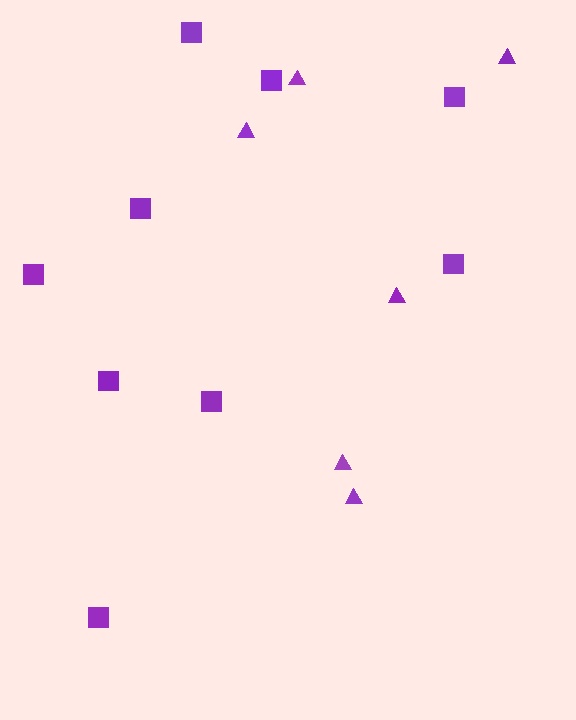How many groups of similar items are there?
There are 2 groups: one group of squares (9) and one group of triangles (6).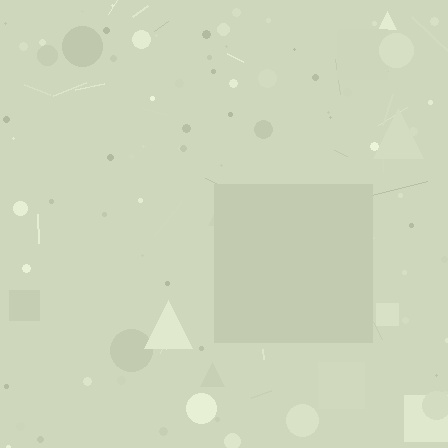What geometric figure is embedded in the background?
A square is embedded in the background.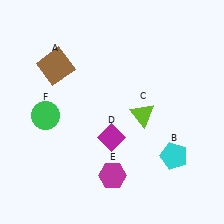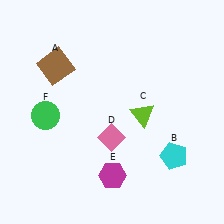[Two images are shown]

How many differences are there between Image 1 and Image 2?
There is 1 difference between the two images.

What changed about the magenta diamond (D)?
In Image 1, D is magenta. In Image 2, it changed to pink.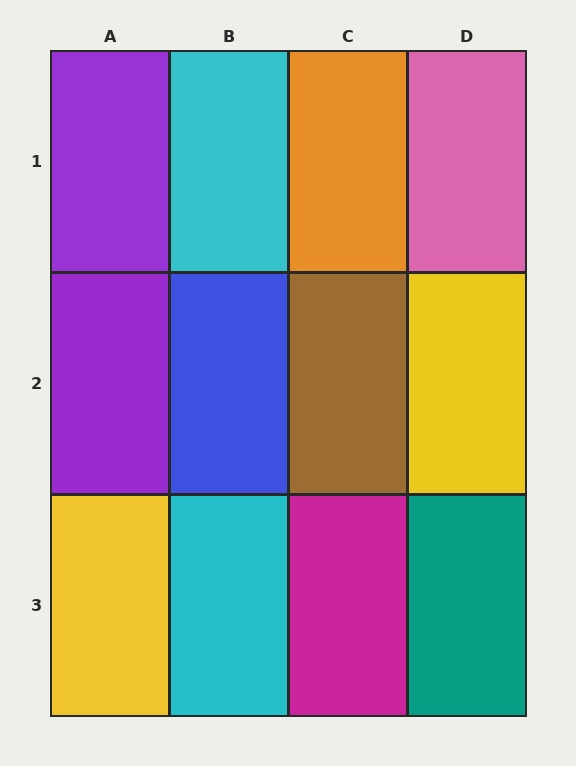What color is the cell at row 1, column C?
Orange.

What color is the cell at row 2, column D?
Yellow.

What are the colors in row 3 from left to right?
Yellow, cyan, magenta, teal.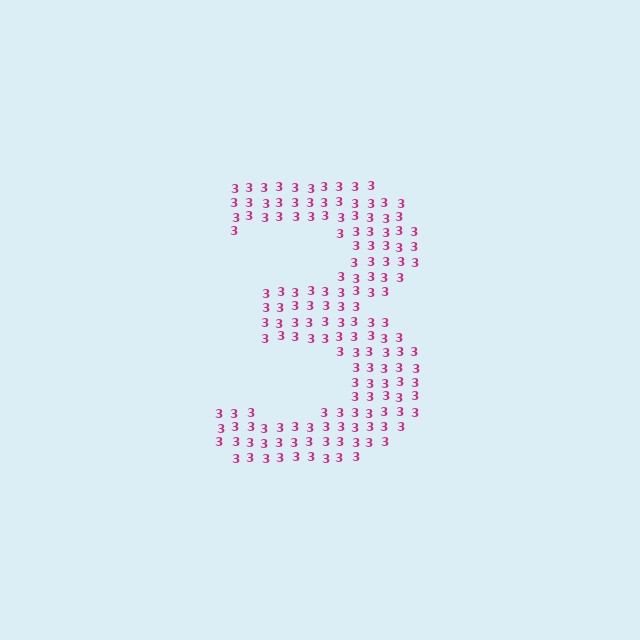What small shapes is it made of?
It is made of small digit 3's.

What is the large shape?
The large shape is the digit 3.